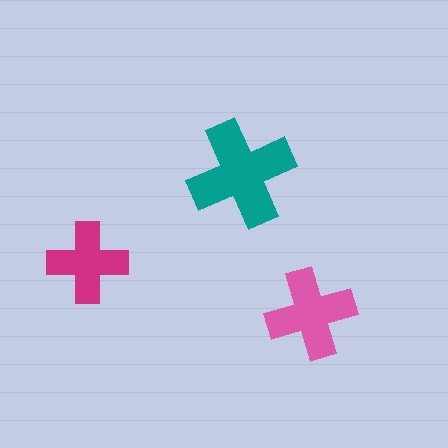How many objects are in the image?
There are 3 objects in the image.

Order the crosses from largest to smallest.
the teal one, the pink one, the magenta one.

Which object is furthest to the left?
The magenta cross is leftmost.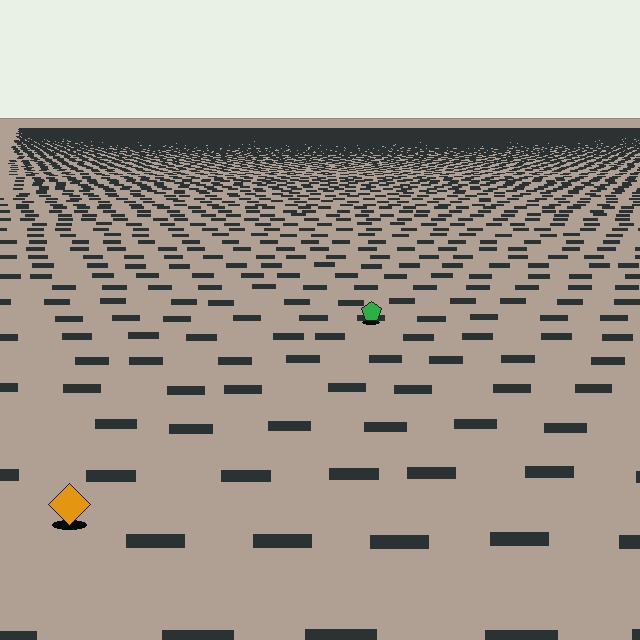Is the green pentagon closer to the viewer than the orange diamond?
No. The orange diamond is closer — you can tell from the texture gradient: the ground texture is coarser near it.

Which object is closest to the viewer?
The orange diamond is closest. The texture marks near it are larger and more spread out.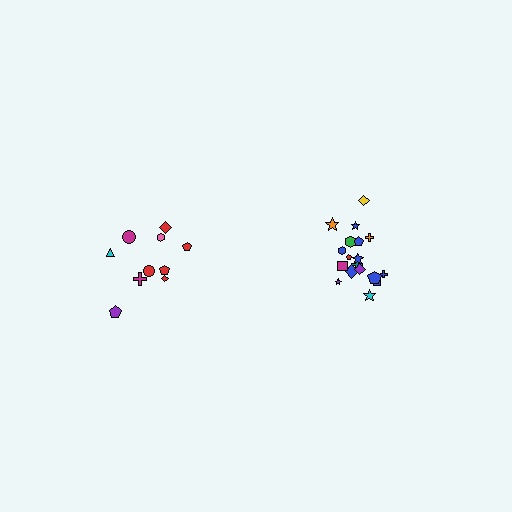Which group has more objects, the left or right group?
The right group.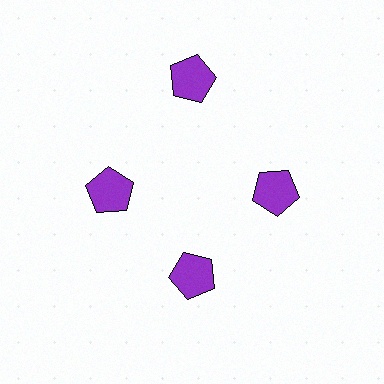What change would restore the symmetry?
The symmetry would be restored by moving it inward, back onto the ring so that all 4 pentagons sit at equal angles and equal distance from the center.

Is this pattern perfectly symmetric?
No. The 4 purple pentagons are arranged in a ring, but one element near the 12 o'clock position is pushed outward from the center, breaking the 4-fold rotational symmetry.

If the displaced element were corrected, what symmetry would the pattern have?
It would have 4-fold rotational symmetry — the pattern would map onto itself every 90 degrees.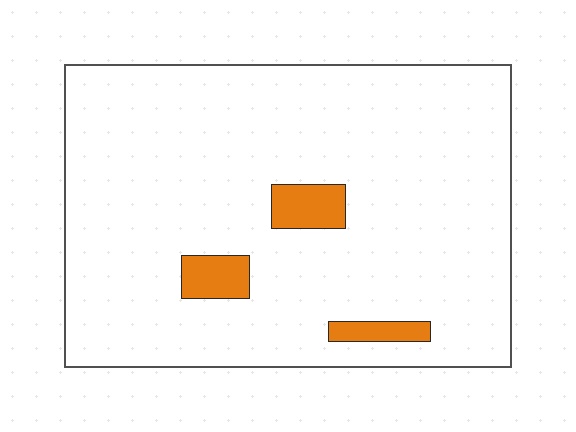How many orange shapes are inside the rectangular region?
3.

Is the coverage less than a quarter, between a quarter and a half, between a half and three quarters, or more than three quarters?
Less than a quarter.